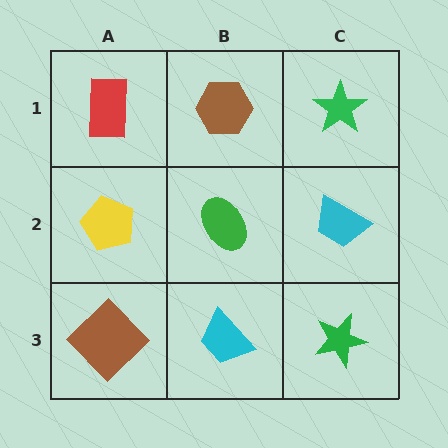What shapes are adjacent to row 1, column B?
A green ellipse (row 2, column B), a red rectangle (row 1, column A), a green star (row 1, column C).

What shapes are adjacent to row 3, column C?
A cyan trapezoid (row 2, column C), a cyan trapezoid (row 3, column B).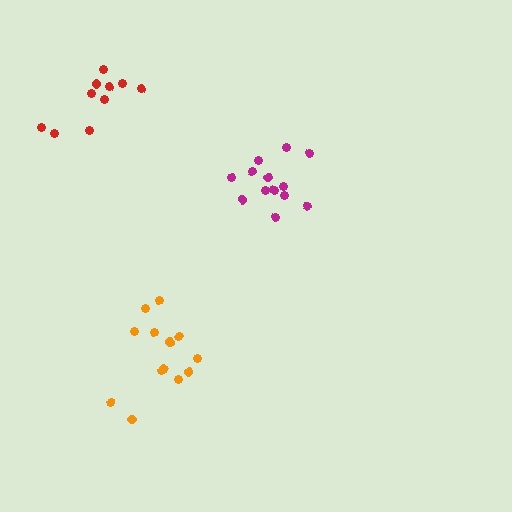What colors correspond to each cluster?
The clusters are colored: magenta, orange, red.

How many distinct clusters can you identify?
There are 3 distinct clusters.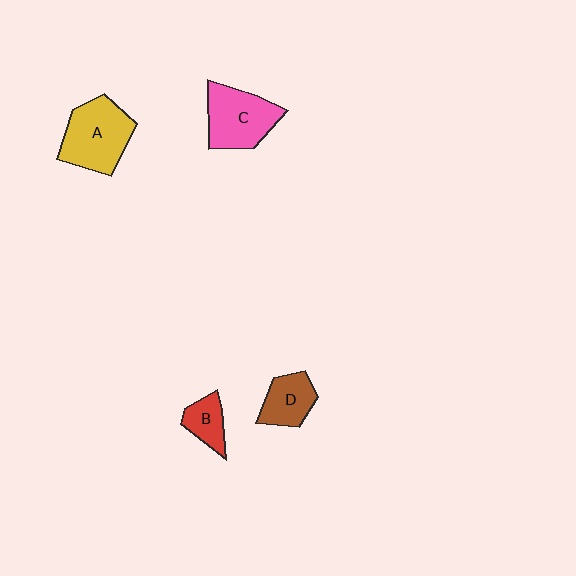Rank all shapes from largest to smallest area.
From largest to smallest: A (yellow), C (pink), D (brown), B (red).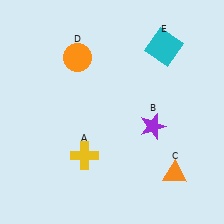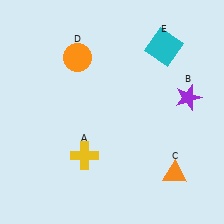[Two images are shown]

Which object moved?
The purple star (B) moved right.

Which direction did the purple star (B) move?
The purple star (B) moved right.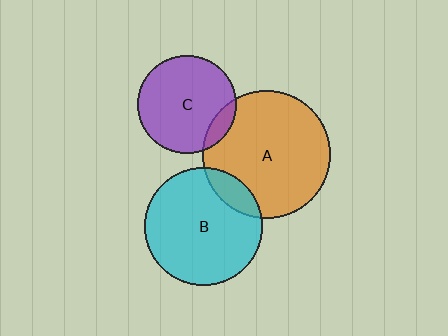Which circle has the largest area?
Circle A (orange).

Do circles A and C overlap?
Yes.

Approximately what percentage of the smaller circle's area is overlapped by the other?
Approximately 10%.